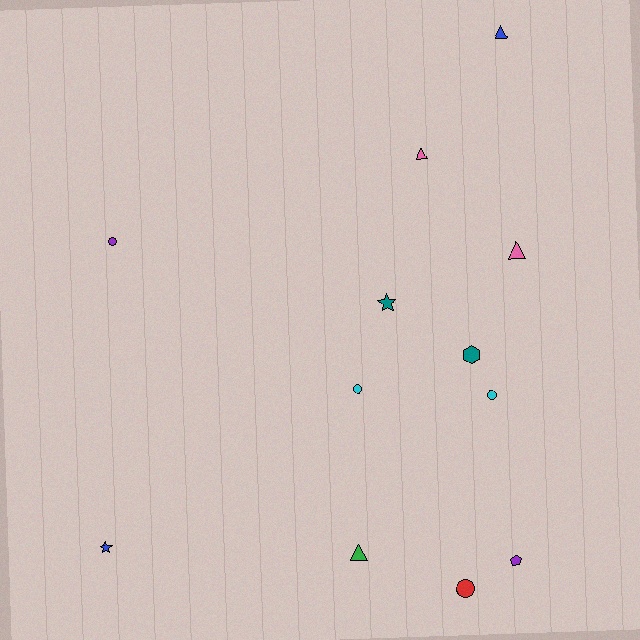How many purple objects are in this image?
There are 2 purple objects.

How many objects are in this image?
There are 12 objects.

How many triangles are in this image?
There are 4 triangles.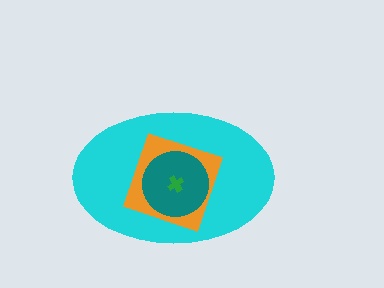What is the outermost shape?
The cyan ellipse.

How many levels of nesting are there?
4.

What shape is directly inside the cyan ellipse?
The orange square.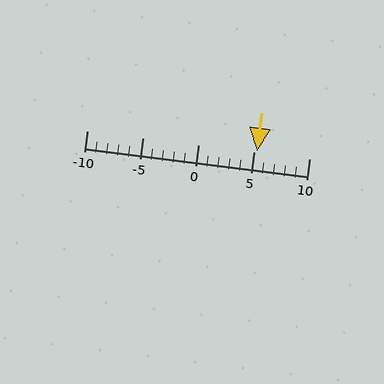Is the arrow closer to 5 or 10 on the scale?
The arrow is closer to 5.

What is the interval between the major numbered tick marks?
The major tick marks are spaced 5 units apart.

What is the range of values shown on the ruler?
The ruler shows values from -10 to 10.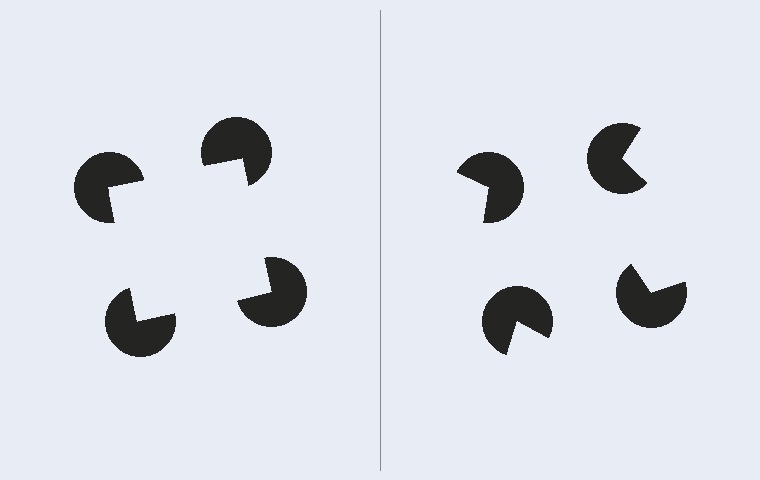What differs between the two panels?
The pac-man discs are positioned identically on both sides; only the wedge orientations differ. On the left they align to a square; on the right they are misaligned.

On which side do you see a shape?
An illusory square appears on the left side. On the right side the wedge cuts are rotated, so no coherent shape forms.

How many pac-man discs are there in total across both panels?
8 — 4 on each side.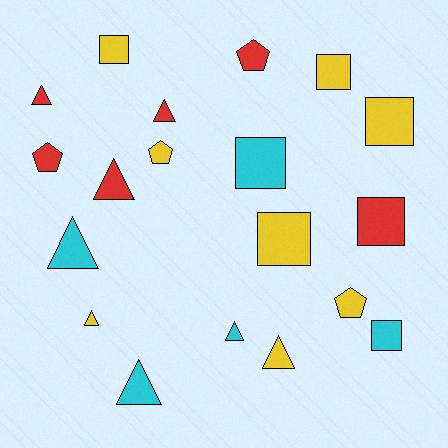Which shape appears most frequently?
Triangle, with 8 objects.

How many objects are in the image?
There are 19 objects.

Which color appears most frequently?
Yellow, with 8 objects.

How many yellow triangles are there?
There are 2 yellow triangles.